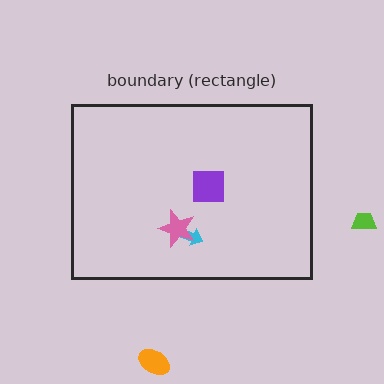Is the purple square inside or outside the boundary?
Inside.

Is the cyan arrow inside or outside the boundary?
Inside.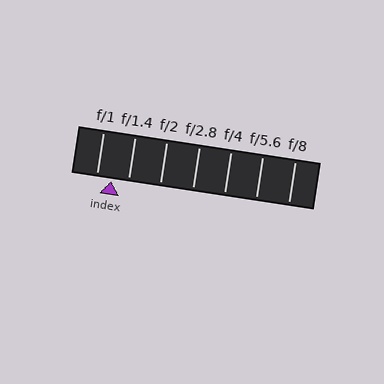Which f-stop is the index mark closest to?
The index mark is closest to f/1.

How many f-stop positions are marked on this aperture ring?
There are 7 f-stop positions marked.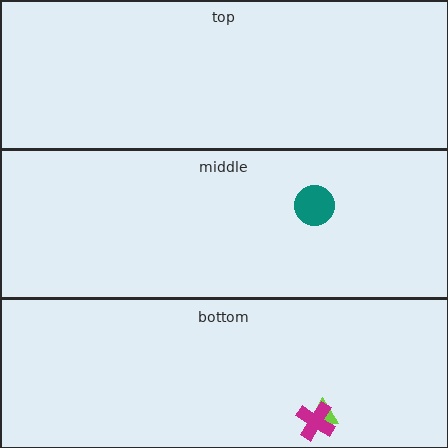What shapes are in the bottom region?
The lime triangle, the magenta cross.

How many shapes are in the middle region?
1.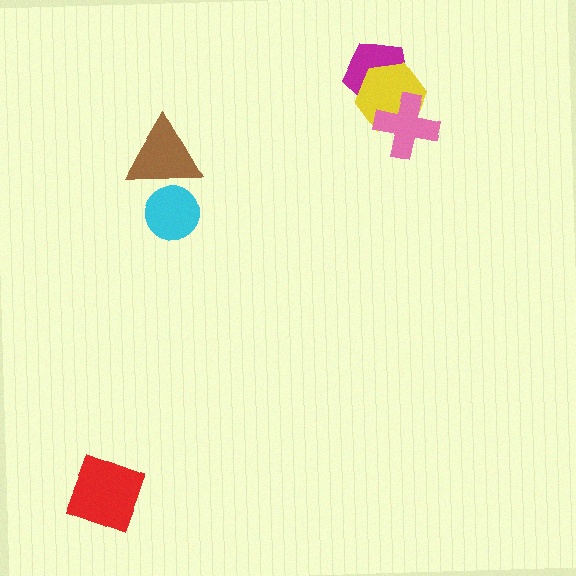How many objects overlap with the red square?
0 objects overlap with the red square.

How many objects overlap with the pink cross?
2 objects overlap with the pink cross.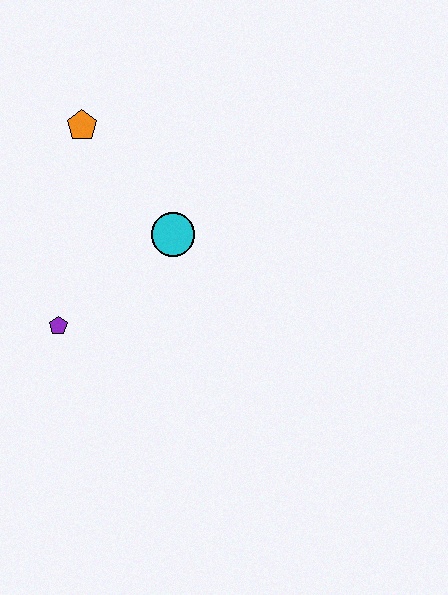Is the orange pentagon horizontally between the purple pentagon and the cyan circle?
Yes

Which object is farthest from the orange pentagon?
The purple pentagon is farthest from the orange pentagon.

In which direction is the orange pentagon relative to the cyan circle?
The orange pentagon is above the cyan circle.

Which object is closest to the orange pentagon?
The cyan circle is closest to the orange pentagon.